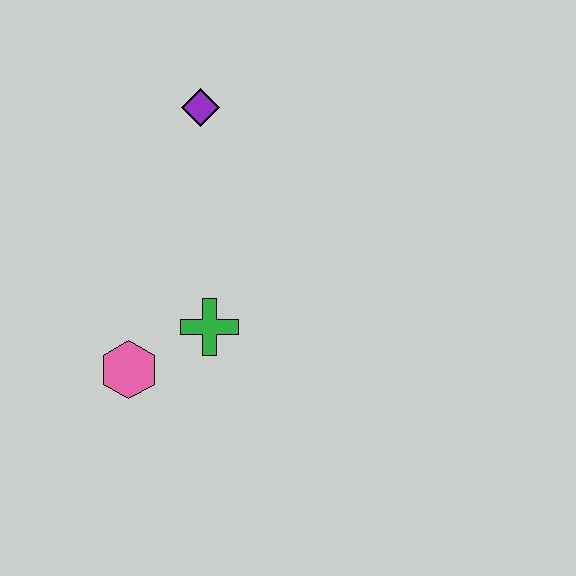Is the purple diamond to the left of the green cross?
Yes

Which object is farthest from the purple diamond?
The pink hexagon is farthest from the purple diamond.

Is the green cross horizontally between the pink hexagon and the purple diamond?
No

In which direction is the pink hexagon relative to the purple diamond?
The pink hexagon is below the purple diamond.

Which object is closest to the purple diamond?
The green cross is closest to the purple diamond.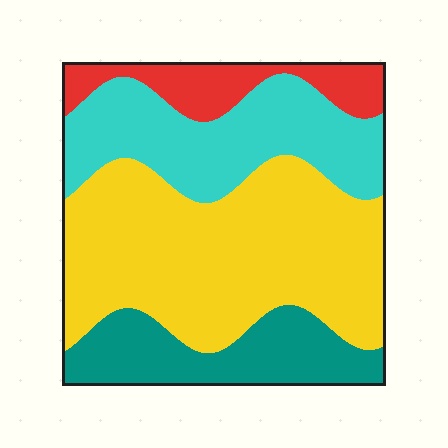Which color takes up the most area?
Yellow, at roughly 45%.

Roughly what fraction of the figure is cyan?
Cyan covers about 25% of the figure.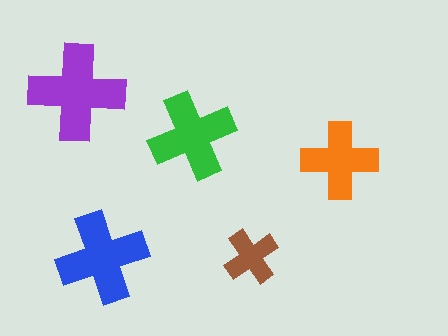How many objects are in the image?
There are 5 objects in the image.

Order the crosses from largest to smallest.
the purple one, the blue one, the green one, the orange one, the brown one.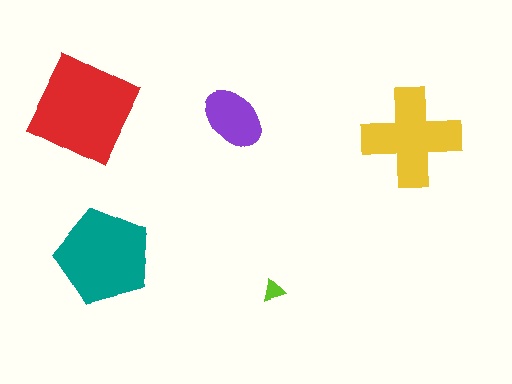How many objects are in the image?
There are 5 objects in the image.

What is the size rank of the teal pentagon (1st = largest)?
2nd.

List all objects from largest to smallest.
The red diamond, the teal pentagon, the yellow cross, the purple ellipse, the lime triangle.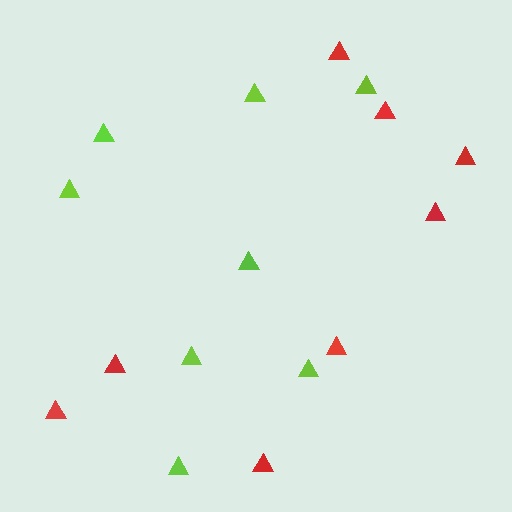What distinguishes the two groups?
There are 2 groups: one group of red triangles (8) and one group of lime triangles (8).